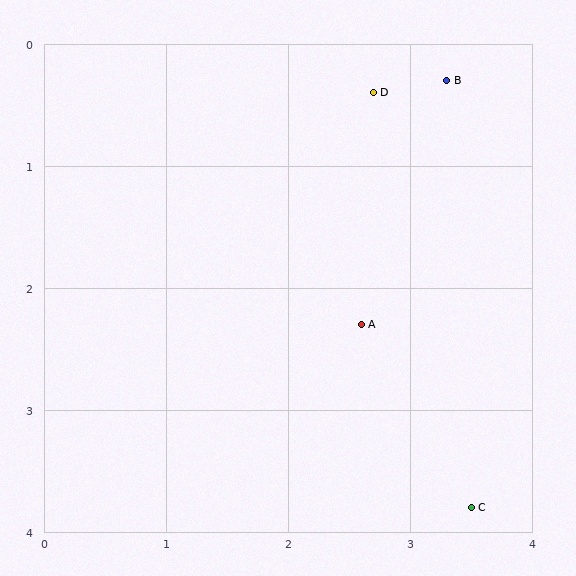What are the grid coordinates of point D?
Point D is at approximately (2.7, 0.4).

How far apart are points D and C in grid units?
Points D and C are about 3.5 grid units apart.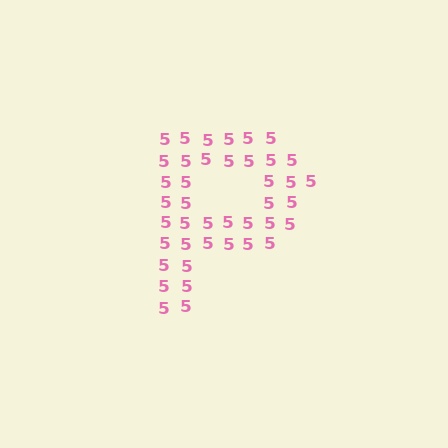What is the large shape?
The large shape is the letter P.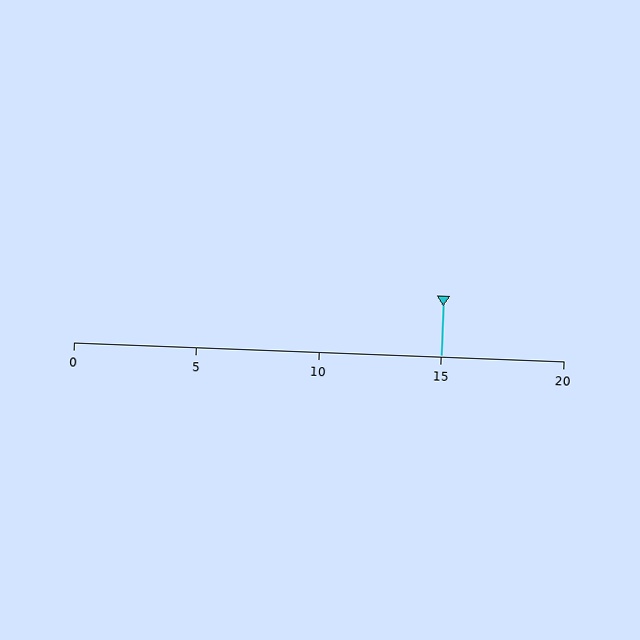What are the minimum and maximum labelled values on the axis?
The axis runs from 0 to 20.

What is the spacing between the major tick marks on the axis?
The major ticks are spaced 5 apart.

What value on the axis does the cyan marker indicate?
The marker indicates approximately 15.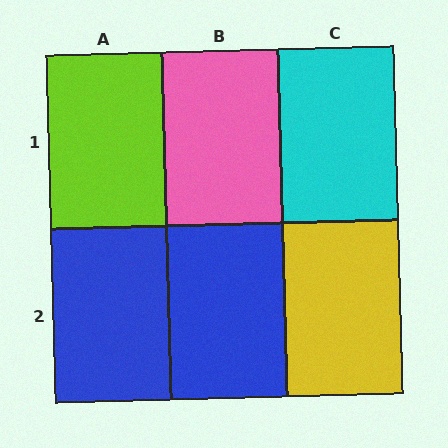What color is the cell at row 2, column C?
Yellow.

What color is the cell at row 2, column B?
Blue.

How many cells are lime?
1 cell is lime.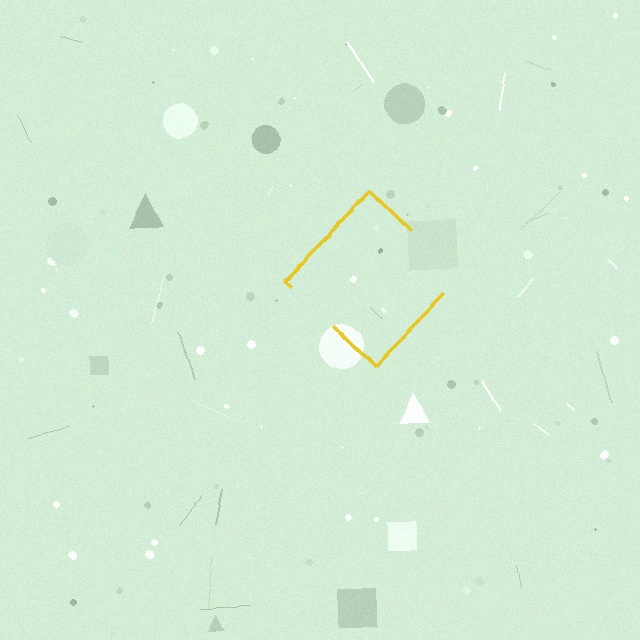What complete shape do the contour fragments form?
The contour fragments form a diamond.